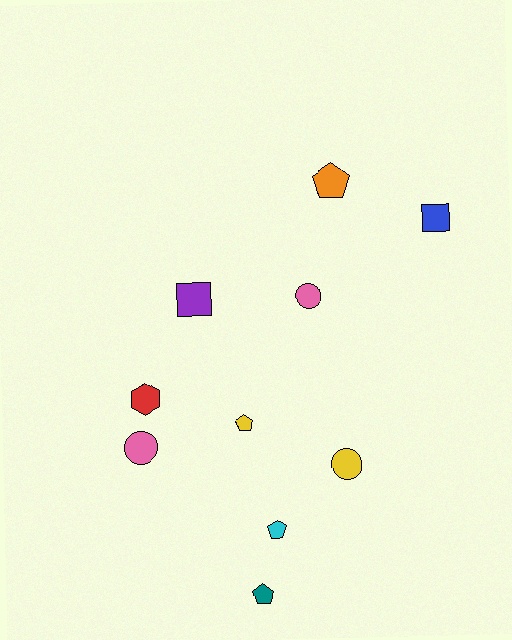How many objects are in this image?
There are 10 objects.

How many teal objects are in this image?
There is 1 teal object.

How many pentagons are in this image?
There are 4 pentagons.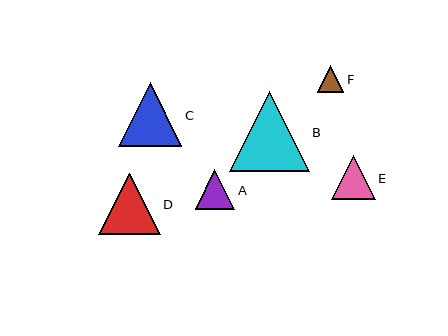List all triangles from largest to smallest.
From largest to smallest: B, C, D, E, A, F.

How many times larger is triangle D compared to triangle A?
Triangle D is approximately 1.6 times the size of triangle A.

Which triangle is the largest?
Triangle B is the largest with a size of approximately 80 pixels.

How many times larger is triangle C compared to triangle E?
Triangle C is approximately 1.4 times the size of triangle E.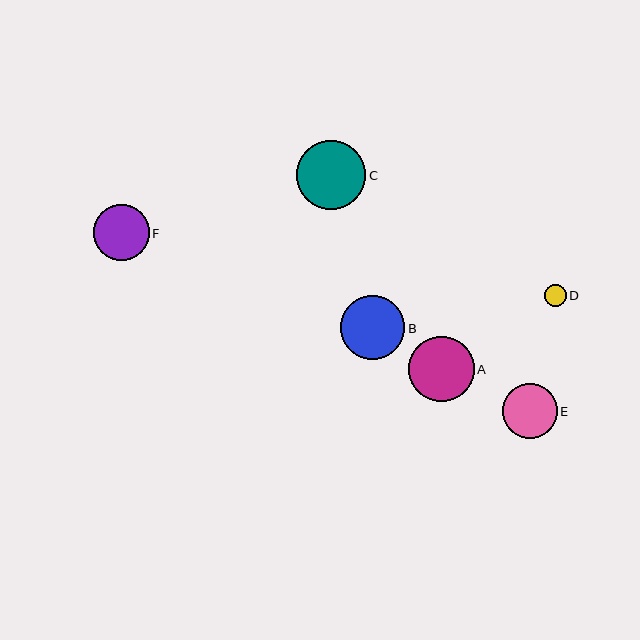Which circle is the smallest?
Circle D is the smallest with a size of approximately 22 pixels.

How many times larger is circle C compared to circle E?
Circle C is approximately 1.3 times the size of circle E.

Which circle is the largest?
Circle C is the largest with a size of approximately 69 pixels.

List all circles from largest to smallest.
From largest to smallest: C, A, B, F, E, D.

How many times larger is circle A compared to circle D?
Circle A is approximately 3.0 times the size of circle D.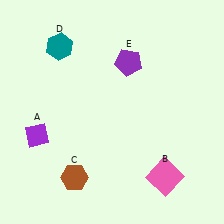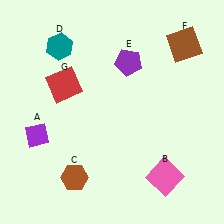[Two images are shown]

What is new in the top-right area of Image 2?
A brown square (F) was added in the top-right area of Image 2.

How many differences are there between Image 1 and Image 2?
There are 2 differences between the two images.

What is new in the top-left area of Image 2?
A red square (G) was added in the top-left area of Image 2.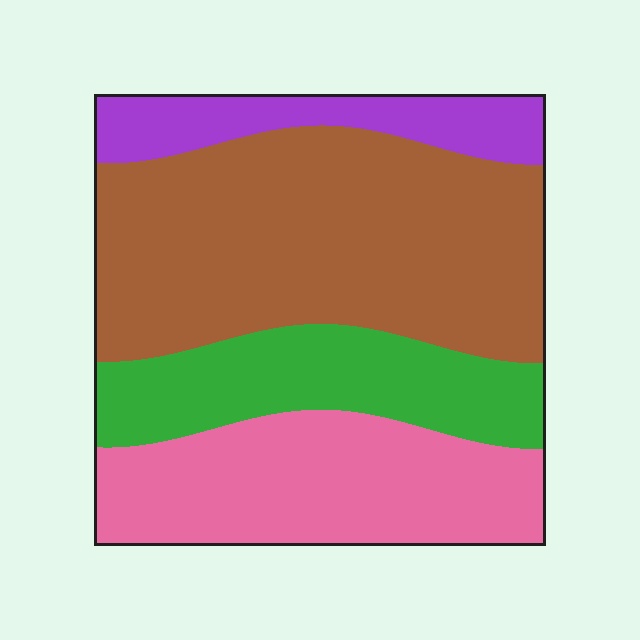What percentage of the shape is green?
Green covers 19% of the shape.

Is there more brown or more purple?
Brown.